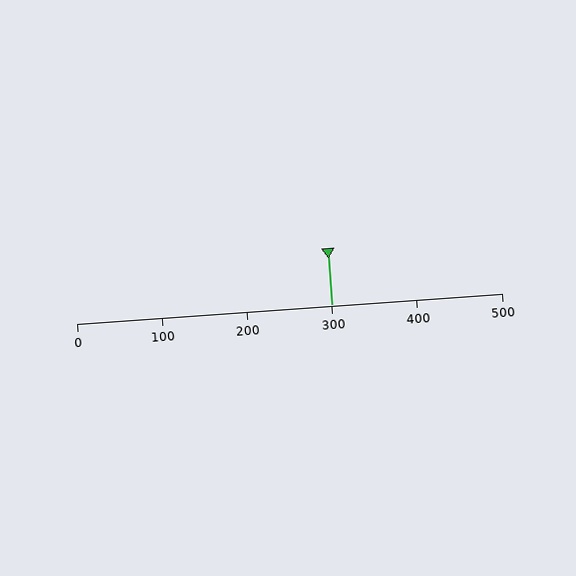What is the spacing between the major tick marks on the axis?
The major ticks are spaced 100 apart.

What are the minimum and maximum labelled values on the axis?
The axis runs from 0 to 500.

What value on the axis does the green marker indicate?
The marker indicates approximately 300.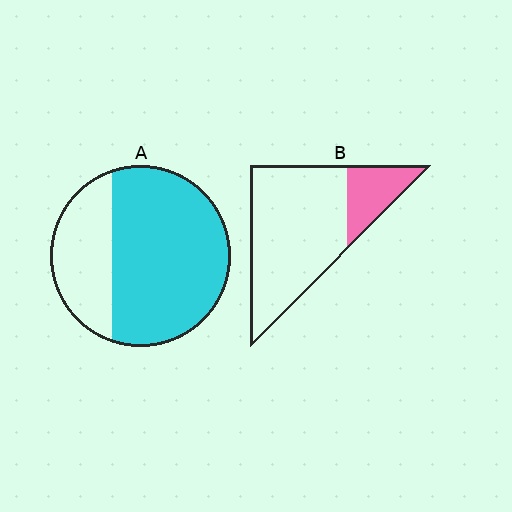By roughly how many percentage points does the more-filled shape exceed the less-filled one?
By roughly 50 percentage points (A over B).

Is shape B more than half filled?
No.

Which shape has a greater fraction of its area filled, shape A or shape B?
Shape A.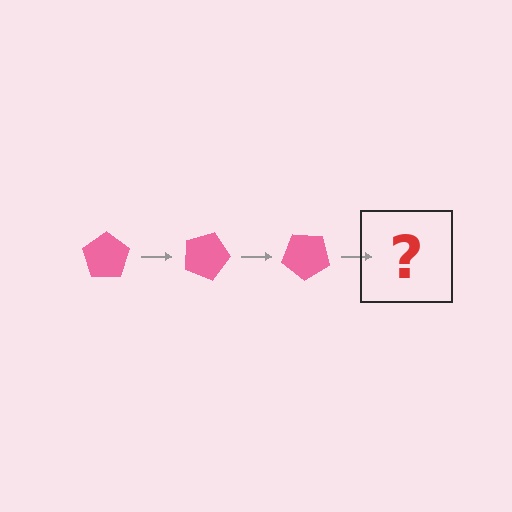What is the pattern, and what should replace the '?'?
The pattern is that the pentagon rotates 20 degrees each step. The '?' should be a pink pentagon rotated 60 degrees.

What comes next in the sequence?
The next element should be a pink pentagon rotated 60 degrees.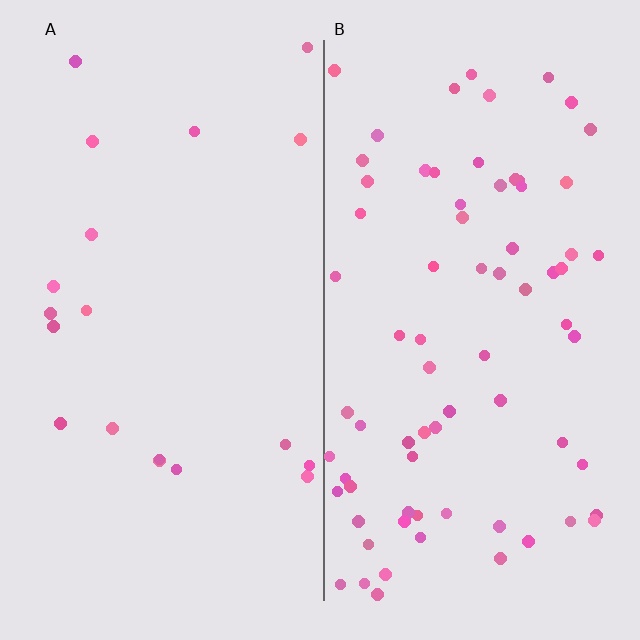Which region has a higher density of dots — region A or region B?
B (the right).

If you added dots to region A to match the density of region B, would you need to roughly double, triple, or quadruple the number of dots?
Approximately quadruple.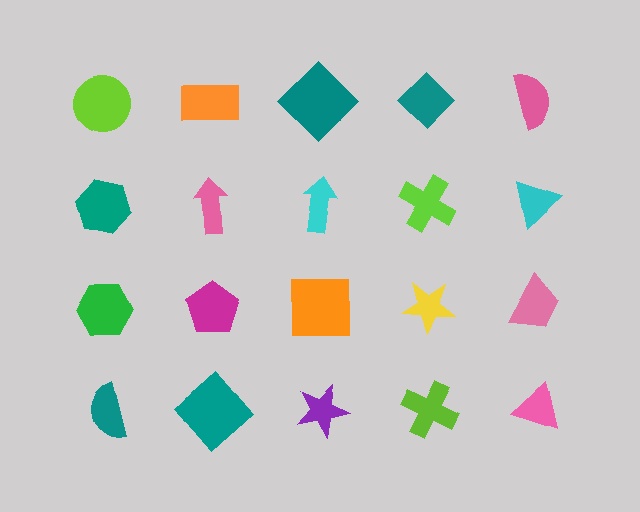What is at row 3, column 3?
An orange square.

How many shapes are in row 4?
5 shapes.